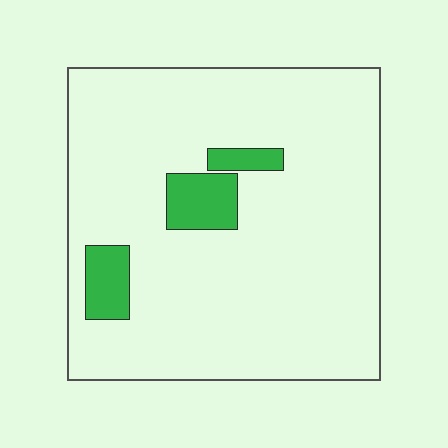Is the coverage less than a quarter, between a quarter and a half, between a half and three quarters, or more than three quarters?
Less than a quarter.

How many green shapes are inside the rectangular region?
3.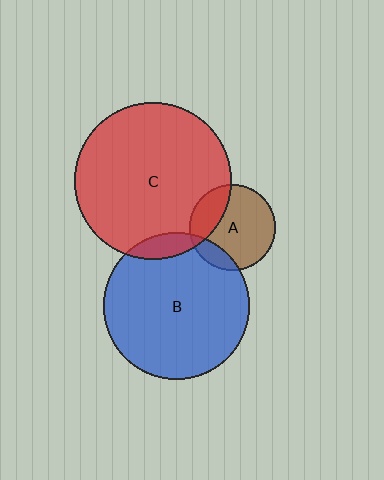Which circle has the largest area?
Circle C (red).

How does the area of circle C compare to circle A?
Approximately 3.3 times.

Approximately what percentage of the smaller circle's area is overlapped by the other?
Approximately 15%.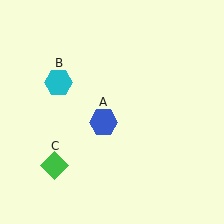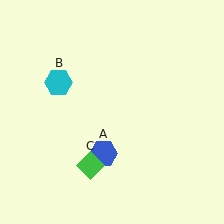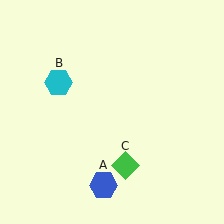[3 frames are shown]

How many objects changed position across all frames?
2 objects changed position: blue hexagon (object A), green diamond (object C).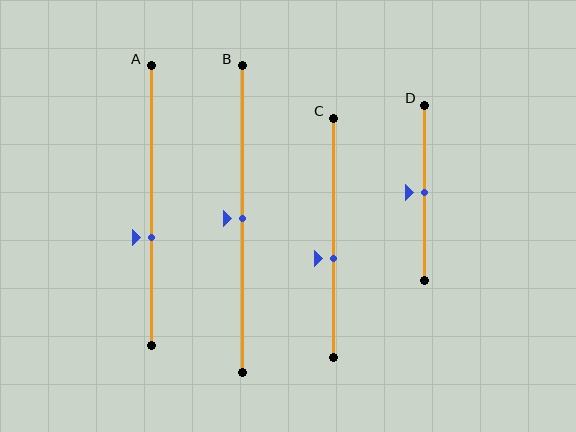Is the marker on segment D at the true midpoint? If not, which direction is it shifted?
Yes, the marker on segment D is at the true midpoint.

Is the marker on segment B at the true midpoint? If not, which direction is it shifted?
Yes, the marker on segment B is at the true midpoint.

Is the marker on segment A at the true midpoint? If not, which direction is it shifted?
No, the marker on segment A is shifted downward by about 11% of the segment length.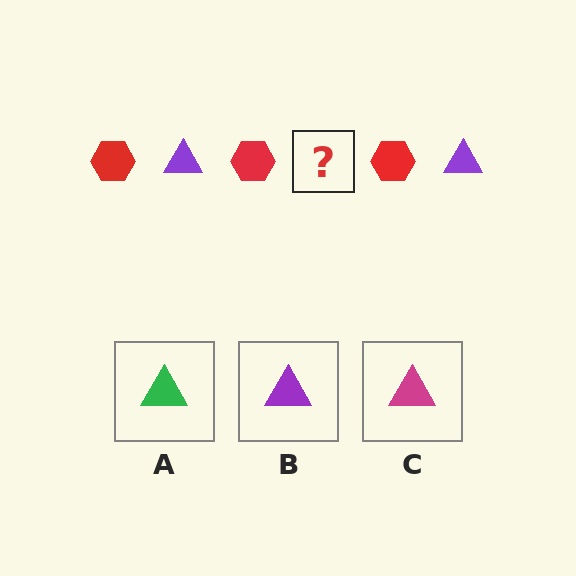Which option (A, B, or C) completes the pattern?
B.